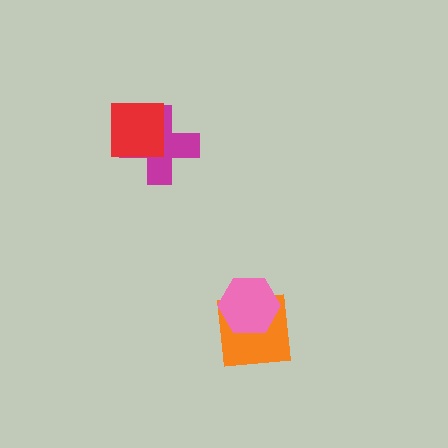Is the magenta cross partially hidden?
Yes, it is partially covered by another shape.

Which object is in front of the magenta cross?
The red square is in front of the magenta cross.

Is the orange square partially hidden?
Yes, it is partially covered by another shape.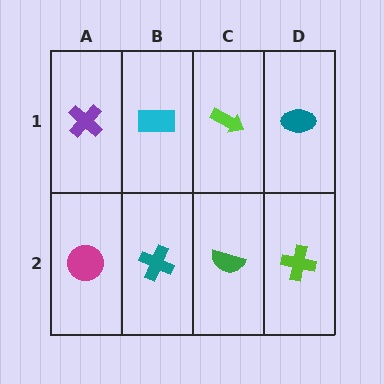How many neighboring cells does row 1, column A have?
2.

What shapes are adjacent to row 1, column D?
A lime cross (row 2, column D), a lime arrow (row 1, column C).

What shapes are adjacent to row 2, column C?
A lime arrow (row 1, column C), a teal cross (row 2, column B), a lime cross (row 2, column D).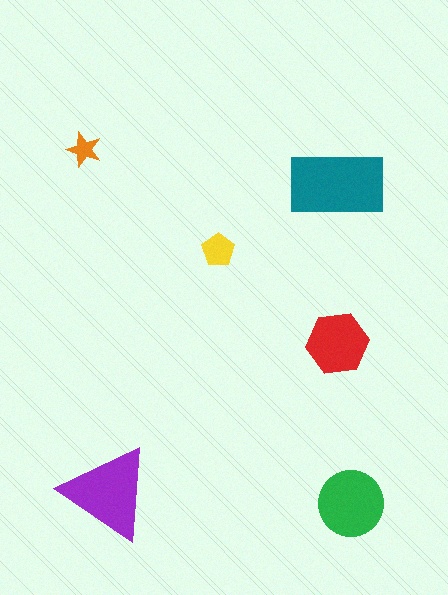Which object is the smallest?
The orange star.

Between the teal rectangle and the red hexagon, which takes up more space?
The teal rectangle.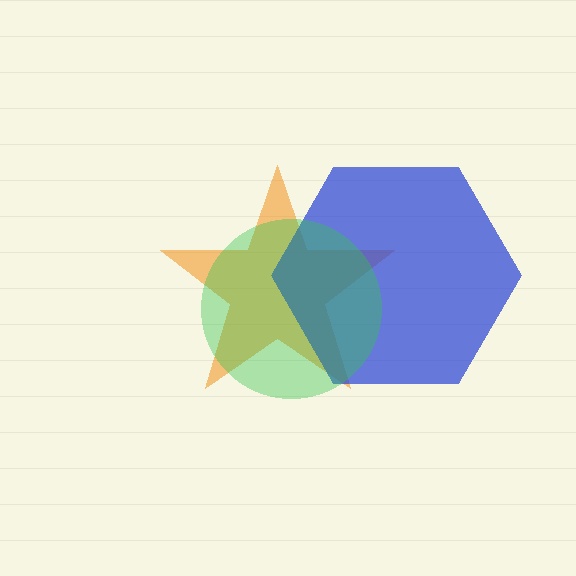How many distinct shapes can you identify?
There are 3 distinct shapes: an orange star, a blue hexagon, a green circle.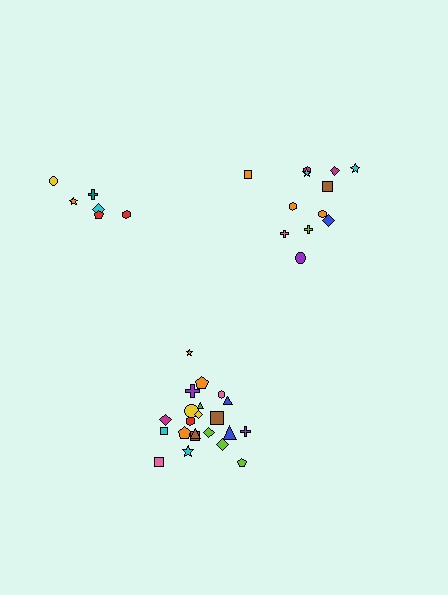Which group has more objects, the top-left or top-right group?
The top-right group.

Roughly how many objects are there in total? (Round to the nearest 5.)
Roughly 40 objects in total.